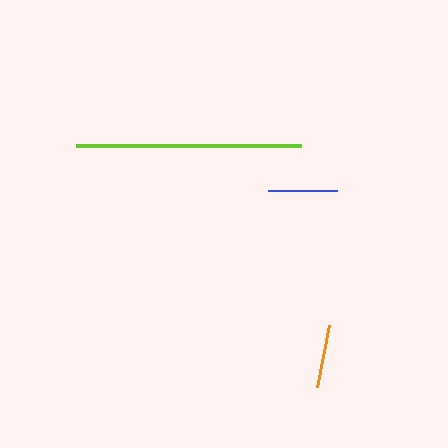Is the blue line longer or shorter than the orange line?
The blue line is longer than the orange line.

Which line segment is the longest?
The lime line is the longest at approximately 225 pixels.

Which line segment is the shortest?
The orange line is the shortest at approximately 63 pixels.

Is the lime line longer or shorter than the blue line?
The lime line is longer than the blue line.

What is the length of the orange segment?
The orange segment is approximately 63 pixels long.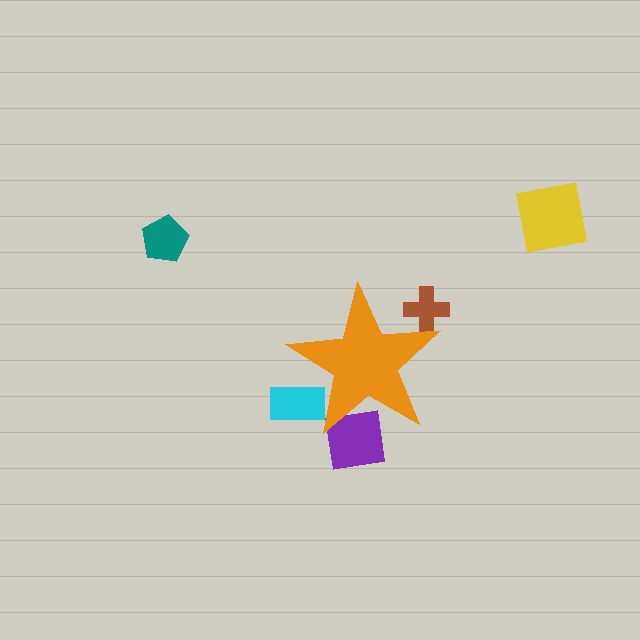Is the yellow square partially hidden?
No, the yellow square is fully visible.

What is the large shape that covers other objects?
An orange star.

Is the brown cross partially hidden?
Yes, the brown cross is partially hidden behind the orange star.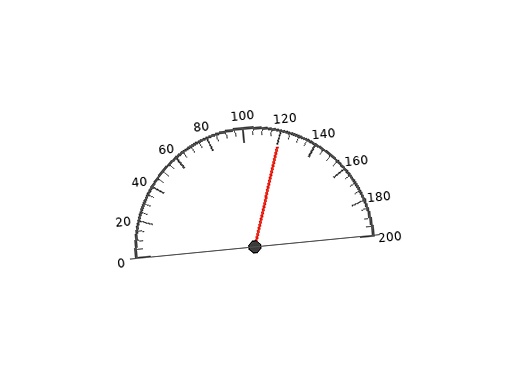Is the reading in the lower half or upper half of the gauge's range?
The reading is in the upper half of the range (0 to 200).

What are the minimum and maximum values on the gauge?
The gauge ranges from 0 to 200.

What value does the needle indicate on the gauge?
The needle indicates approximately 120.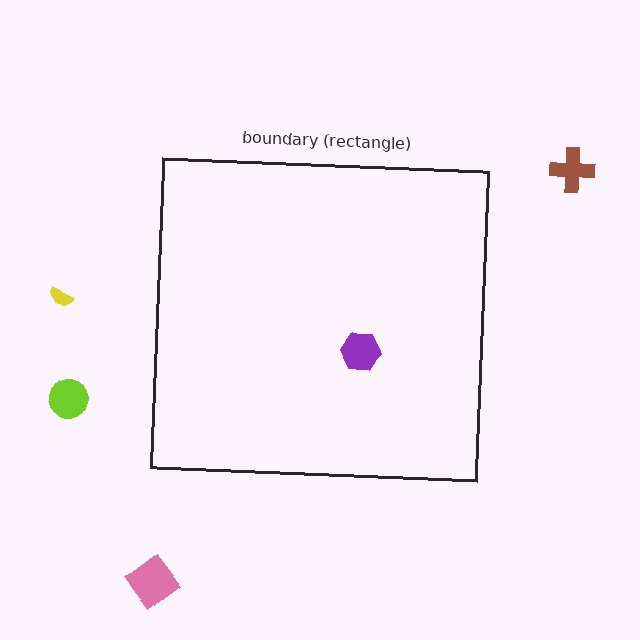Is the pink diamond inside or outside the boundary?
Outside.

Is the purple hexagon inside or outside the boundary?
Inside.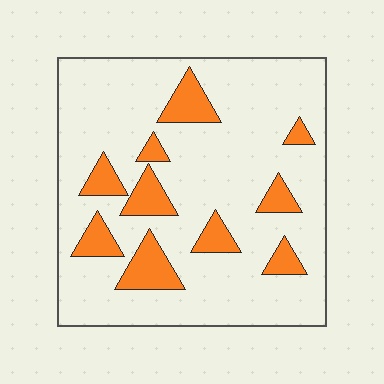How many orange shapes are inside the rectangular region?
10.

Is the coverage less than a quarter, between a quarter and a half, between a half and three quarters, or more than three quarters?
Less than a quarter.